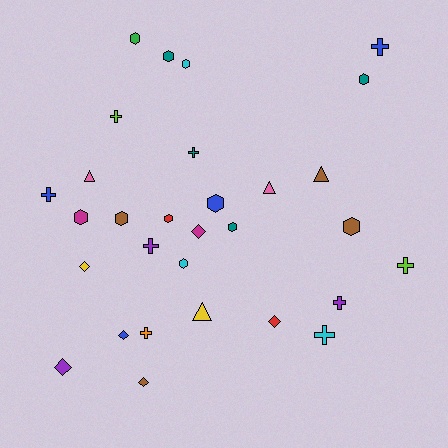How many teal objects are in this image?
There are 4 teal objects.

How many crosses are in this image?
There are 9 crosses.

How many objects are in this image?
There are 30 objects.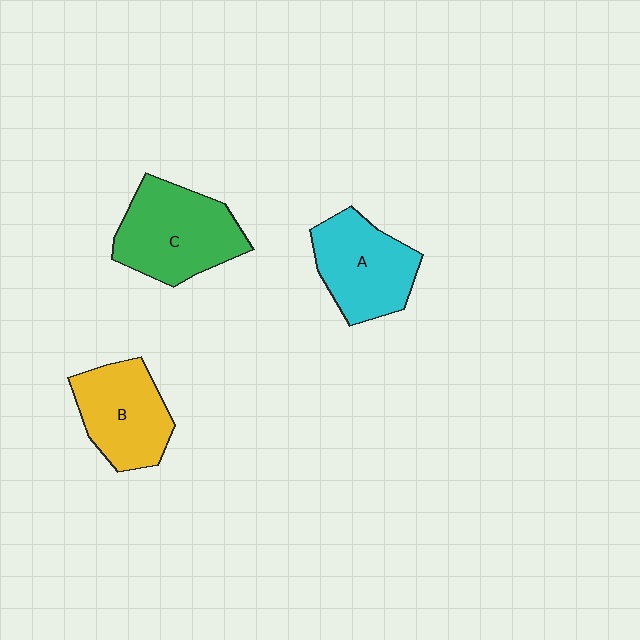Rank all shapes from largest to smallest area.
From largest to smallest: C (green), A (cyan), B (yellow).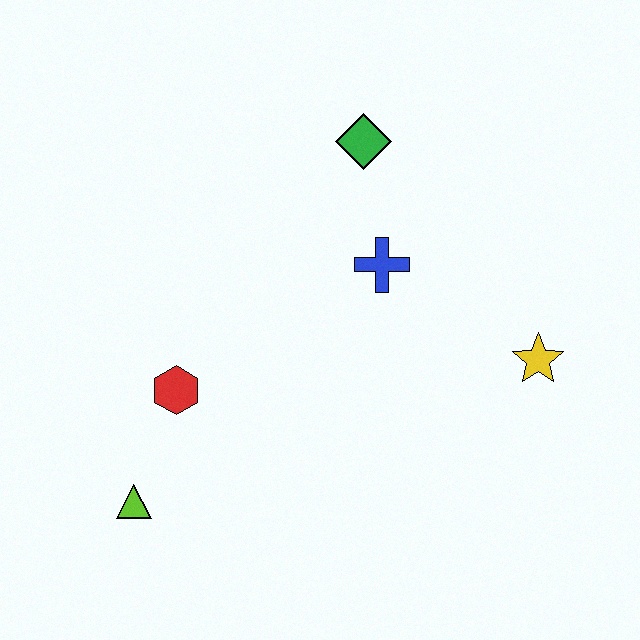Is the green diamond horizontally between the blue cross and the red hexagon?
Yes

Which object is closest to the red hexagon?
The lime triangle is closest to the red hexagon.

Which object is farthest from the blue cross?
The lime triangle is farthest from the blue cross.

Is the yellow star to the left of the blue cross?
No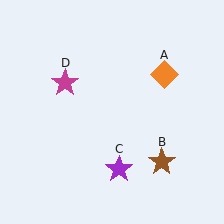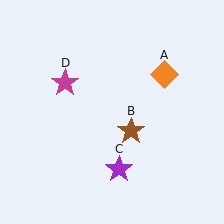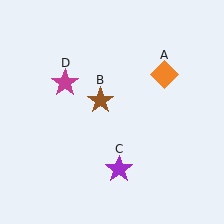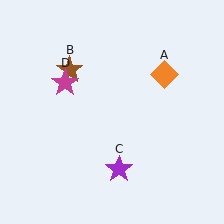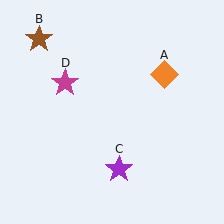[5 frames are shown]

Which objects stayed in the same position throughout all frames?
Orange diamond (object A) and purple star (object C) and magenta star (object D) remained stationary.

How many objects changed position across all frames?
1 object changed position: brown star (object B).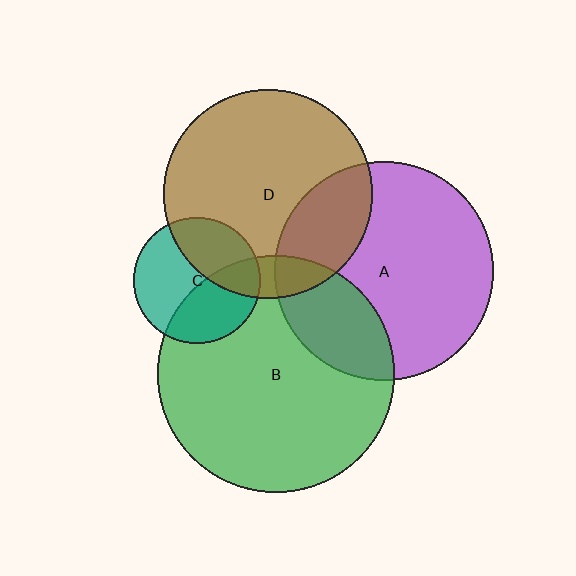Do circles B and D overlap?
Yes.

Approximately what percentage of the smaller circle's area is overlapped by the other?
Approximately 10%.